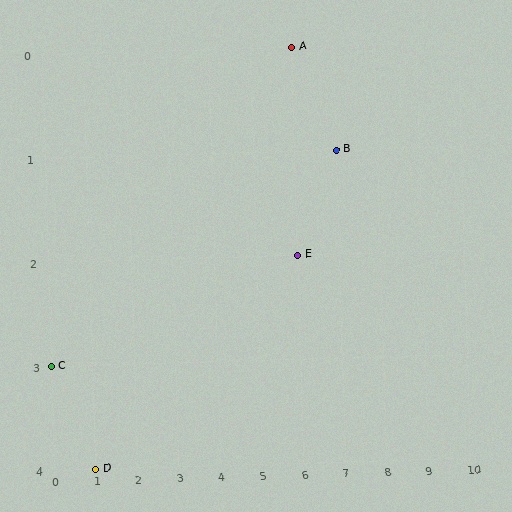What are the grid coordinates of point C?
Point C is at grid coordinates (0, 3).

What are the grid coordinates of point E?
Point E is at grid coordinates (6, 2).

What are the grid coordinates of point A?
Point A is at grid coordinates (6, 0).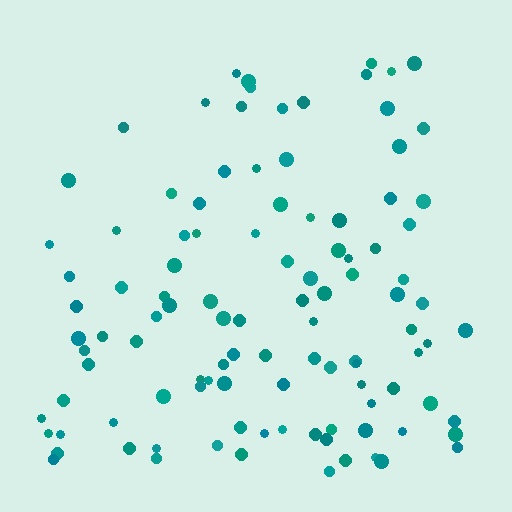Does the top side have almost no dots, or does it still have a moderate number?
Still a moderate number, just noticeably fewer than the bottom.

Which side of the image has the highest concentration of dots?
The bottom.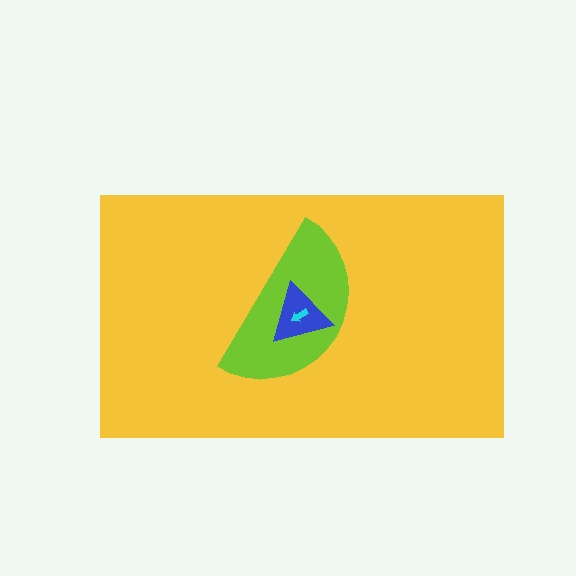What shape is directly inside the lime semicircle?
The blue triangle.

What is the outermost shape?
The yellow rectangle.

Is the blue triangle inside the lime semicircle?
Yes.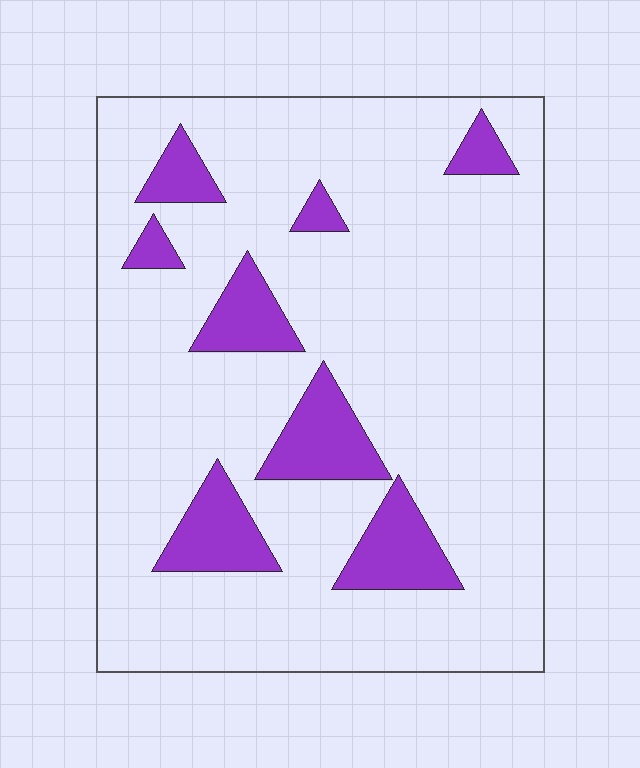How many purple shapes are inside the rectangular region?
8.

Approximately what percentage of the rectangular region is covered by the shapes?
Approximately 15%.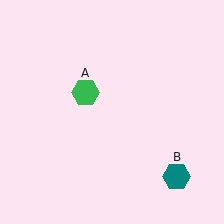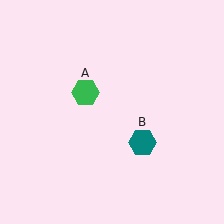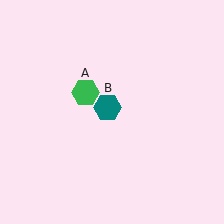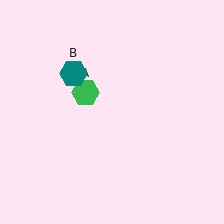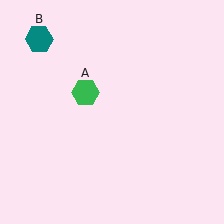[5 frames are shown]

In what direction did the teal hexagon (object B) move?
The teal hexagon (object B) moved up and to the left.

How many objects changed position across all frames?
1 object changed position: teal hexagon (object B).